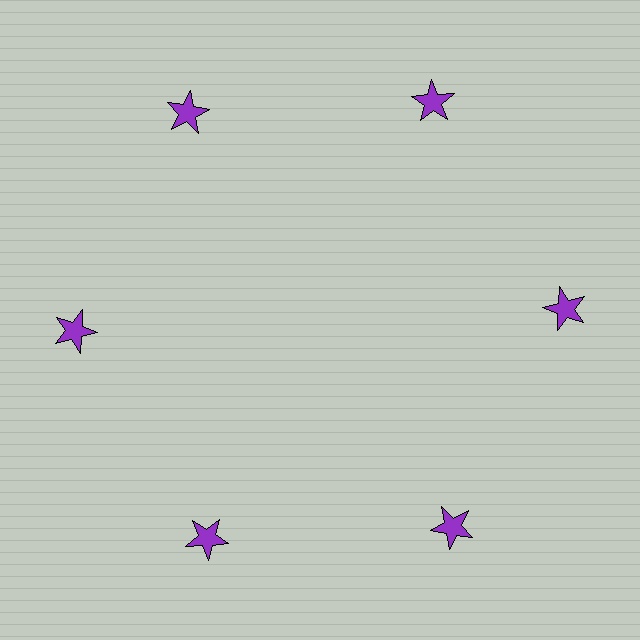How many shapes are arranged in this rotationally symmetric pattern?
There are 6 shapes, arranged in 6 groups of 1.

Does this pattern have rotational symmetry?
Yes, this pattern has 6-fold rotational symmetry. It looks the same after rotating 60 degrees around the center.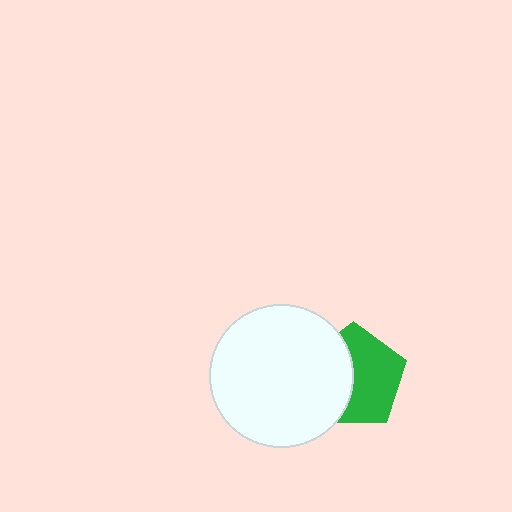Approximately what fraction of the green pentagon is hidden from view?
Roughly 43% of the green pentagon is hidden behind the white circle.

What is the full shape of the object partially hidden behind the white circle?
The partially hidden object is a green pentagon.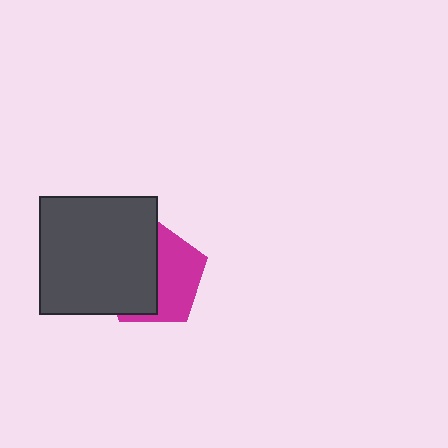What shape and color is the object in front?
The object in front is a dark gray square.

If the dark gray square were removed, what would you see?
You would see the complete magenta pentagon.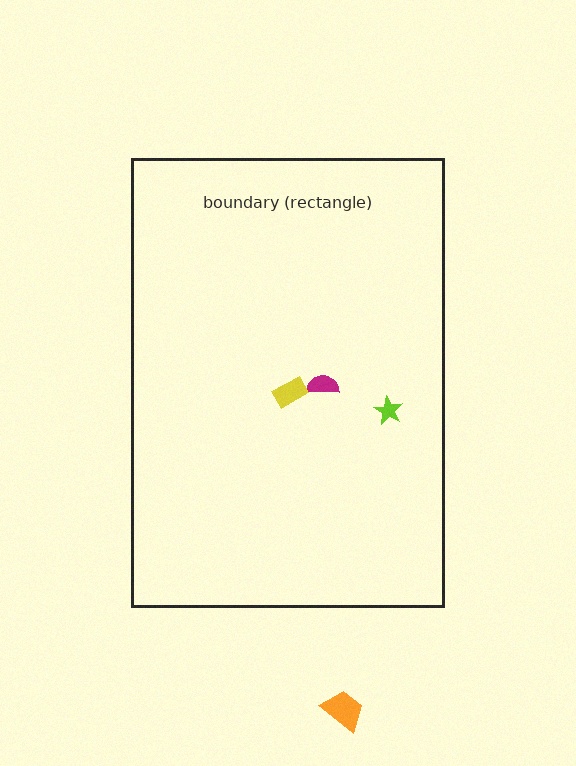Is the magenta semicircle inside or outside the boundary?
Inside.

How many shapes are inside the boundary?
3 inside, 1 outside.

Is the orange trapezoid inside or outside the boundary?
Outside.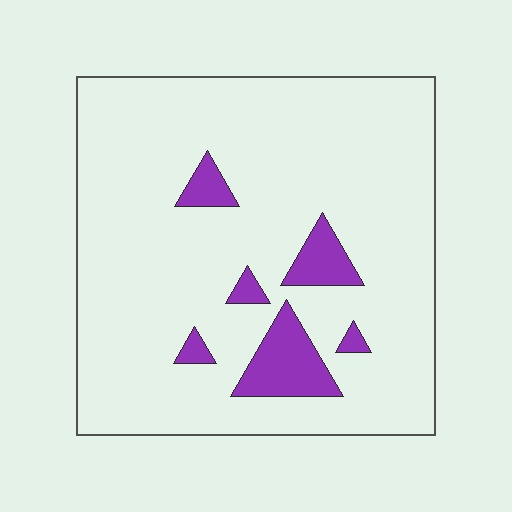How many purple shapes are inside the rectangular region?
6.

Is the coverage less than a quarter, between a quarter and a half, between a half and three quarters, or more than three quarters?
Less than a quarter.